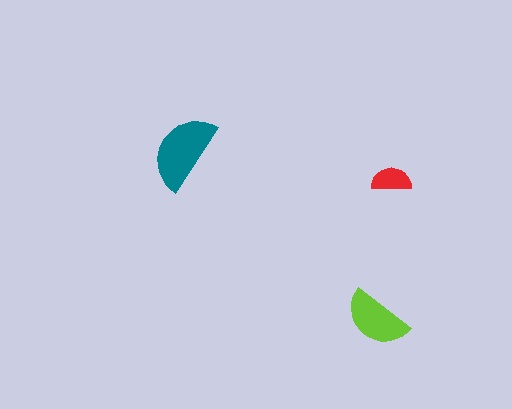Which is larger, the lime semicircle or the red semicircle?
The lime one.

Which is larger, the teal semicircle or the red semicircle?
The teal one.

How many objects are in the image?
There are 3 objects in the image.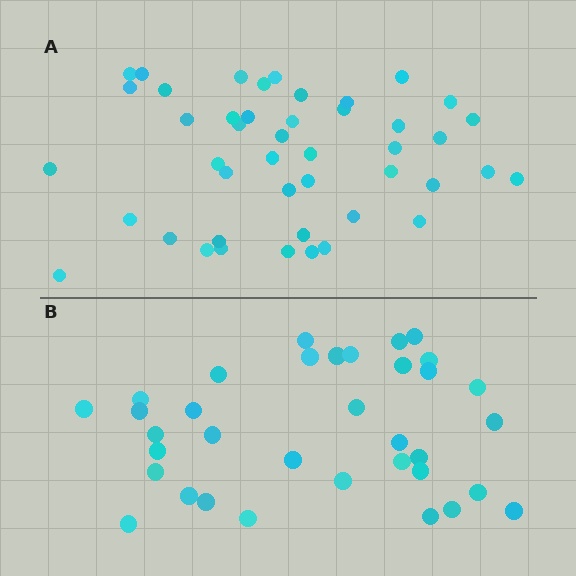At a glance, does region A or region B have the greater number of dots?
Region A (the top region) has more dots.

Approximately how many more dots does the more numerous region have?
Region A has roughly 10 or so more dots than region B.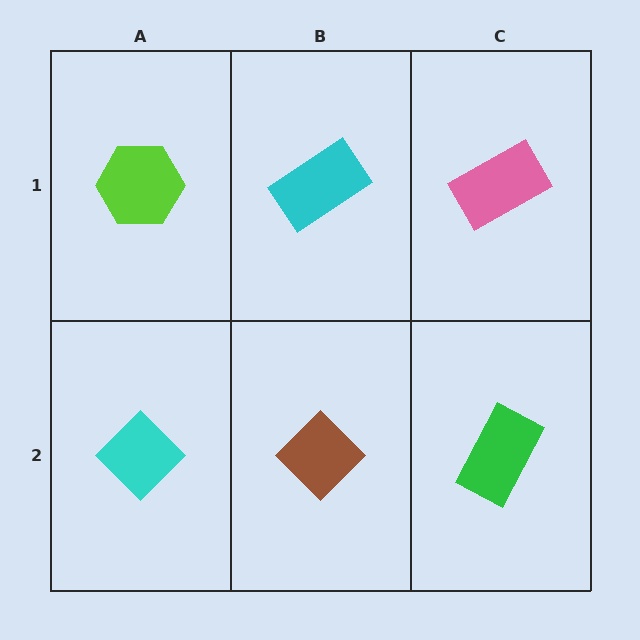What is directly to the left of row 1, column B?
A lime hexagon.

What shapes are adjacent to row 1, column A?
A cyan diamond (row 2, column A), a cyan rectangle (row 1, column B).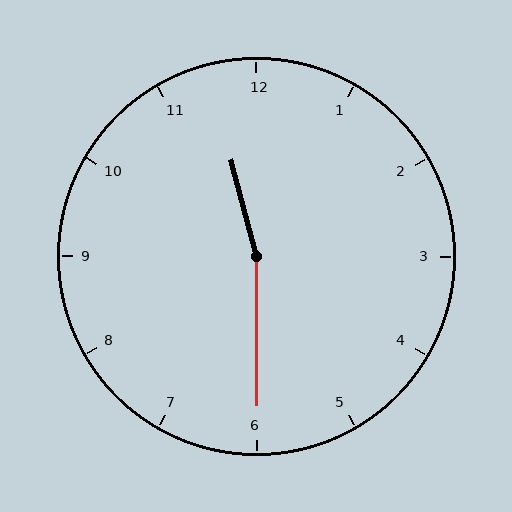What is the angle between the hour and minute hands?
Approximately 165 degrees.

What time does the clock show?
11:30.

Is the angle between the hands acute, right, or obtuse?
It is obtuse.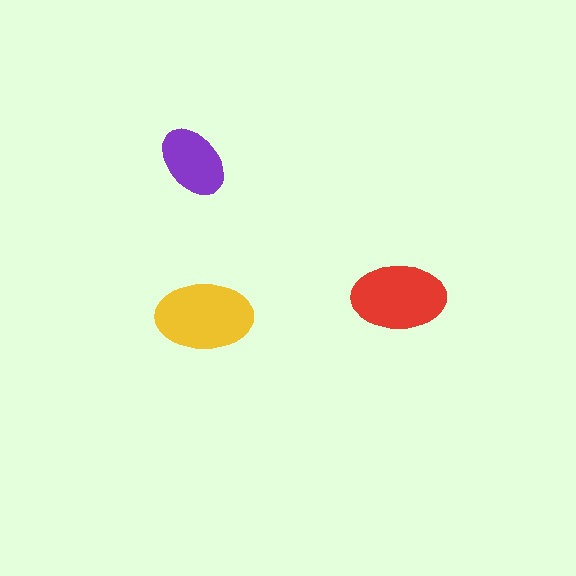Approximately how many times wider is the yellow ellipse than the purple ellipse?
About 1.5 times wider.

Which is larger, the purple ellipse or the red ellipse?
The red one.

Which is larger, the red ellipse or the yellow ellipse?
The yellow one.